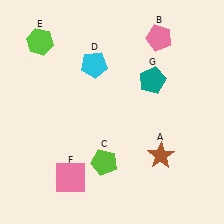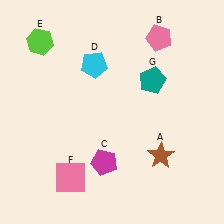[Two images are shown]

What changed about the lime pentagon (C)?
In Image 1, C is lime. In Image 2, it changed to magenta.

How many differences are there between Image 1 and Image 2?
There is 1 difference between the two images.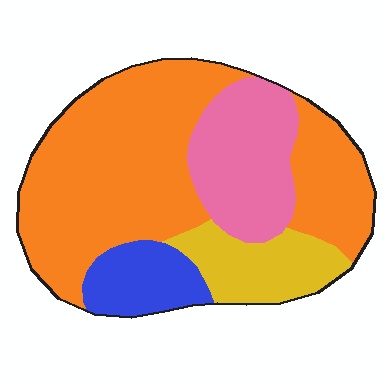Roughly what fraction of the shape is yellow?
Yellow covers around 15% of the shape.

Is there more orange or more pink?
Orange.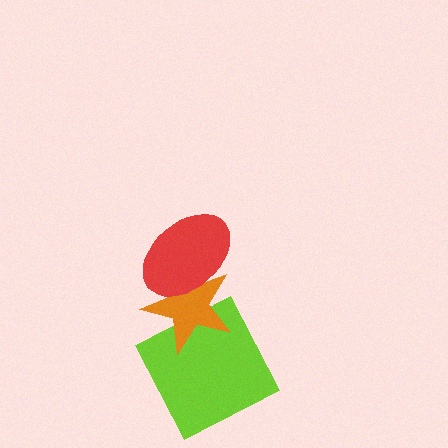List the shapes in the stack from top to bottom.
From top to bottom: the red ellipse, the orange star, the lime square.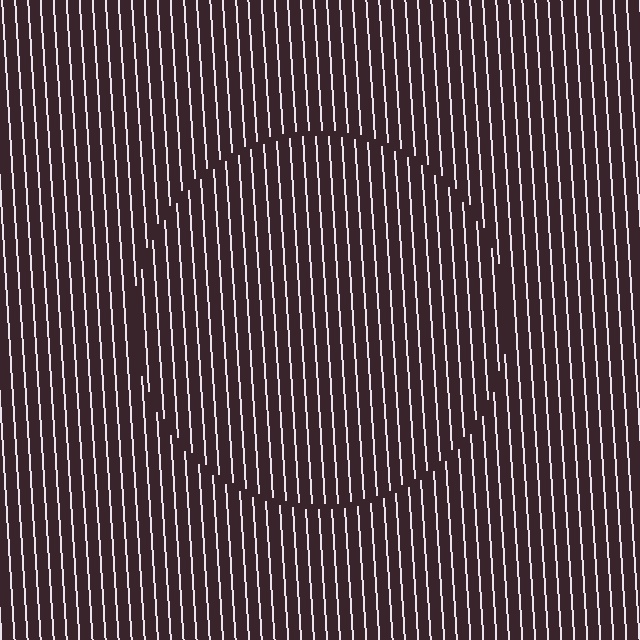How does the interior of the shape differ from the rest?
The interior of the shape contains the same grating, shifted by half a period — the contour is defined by the phase discontinuity where line-ends from the inner and outer gratings abut.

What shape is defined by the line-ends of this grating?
An illusory circle. The interior of the shape contains the same grating, shifted by half a period — the contour is defined by the phase discontinuity where line-ends from the inner and outer gratings abut.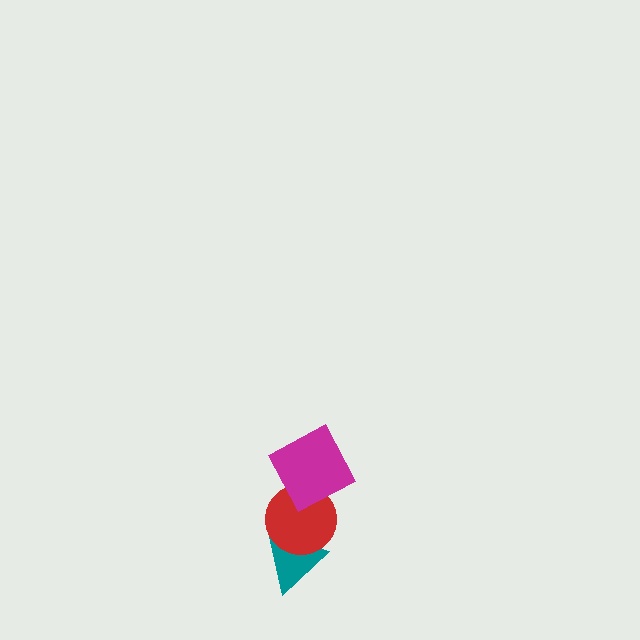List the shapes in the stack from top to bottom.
From top to bottom: the magenta square, the red circle, the teal triangle.